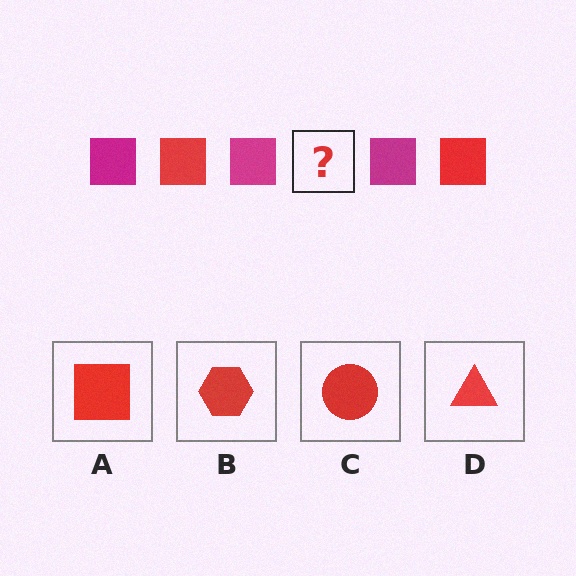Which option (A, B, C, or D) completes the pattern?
A.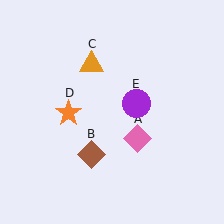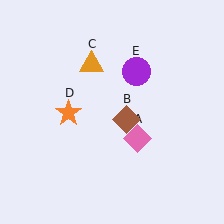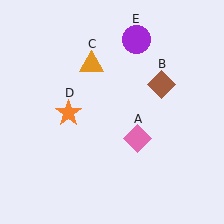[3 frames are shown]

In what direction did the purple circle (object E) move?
The purple circle (object E) moved up.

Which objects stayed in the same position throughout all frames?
Pink diamond (object A) and orange triangle (object C) and orange star (object D) remained stationary.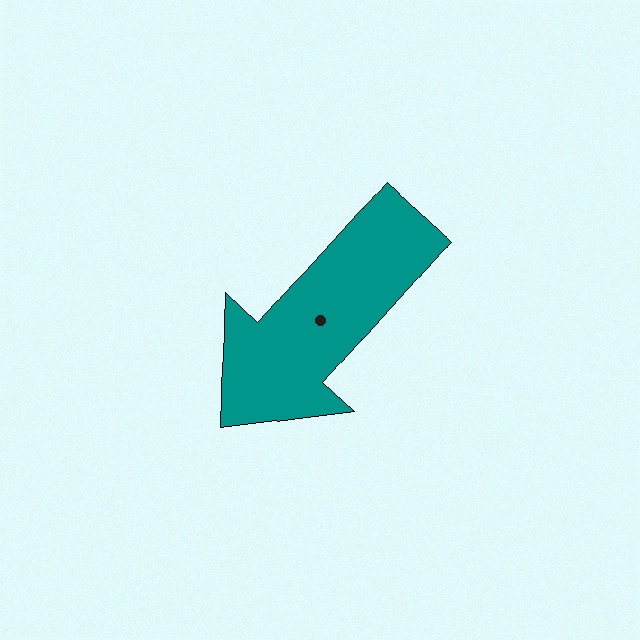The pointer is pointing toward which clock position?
Roughly 7 o'clock.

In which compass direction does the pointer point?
Southwest.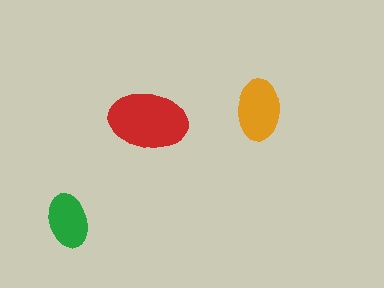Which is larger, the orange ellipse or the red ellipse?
The red one.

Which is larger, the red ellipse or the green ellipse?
The red one.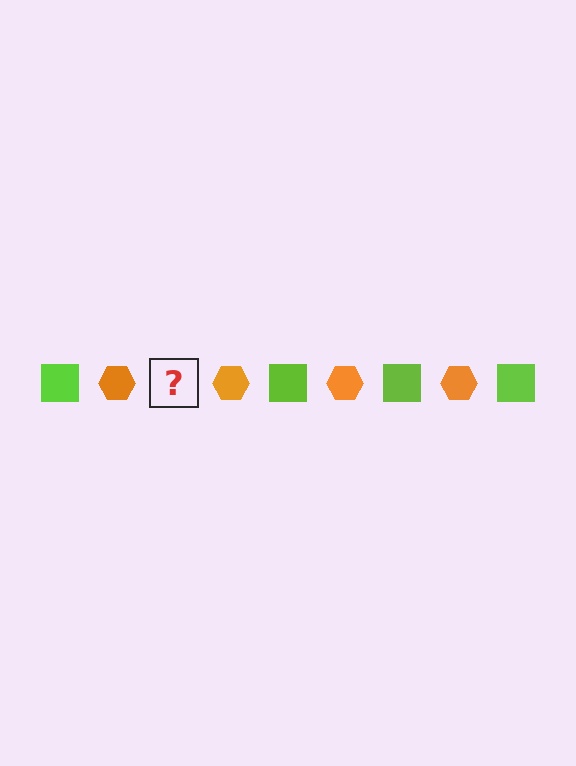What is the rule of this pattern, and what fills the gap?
The rule is that the pattern alternates between lime square and orange hexagon. The gap should be filled with a lime square.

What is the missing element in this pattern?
The missing element is a lime square.